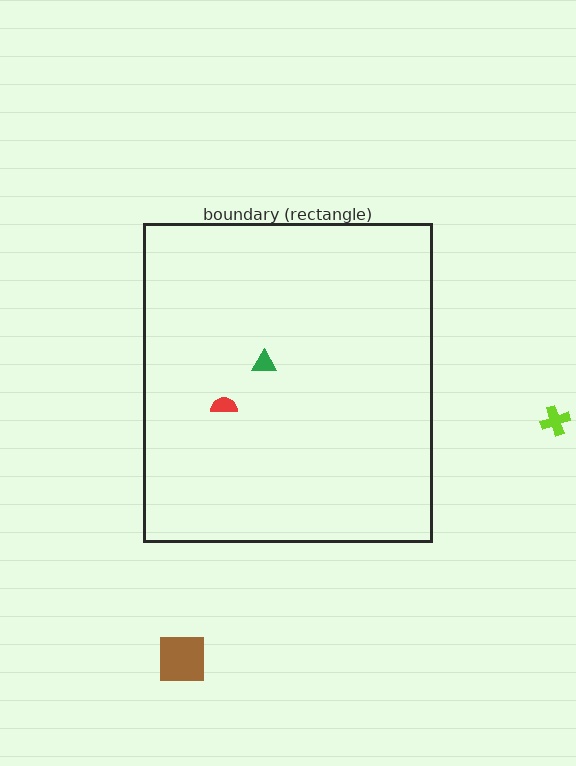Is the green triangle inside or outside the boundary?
Inside.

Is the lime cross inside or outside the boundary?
Outside.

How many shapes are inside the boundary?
2 inside, 2 outside.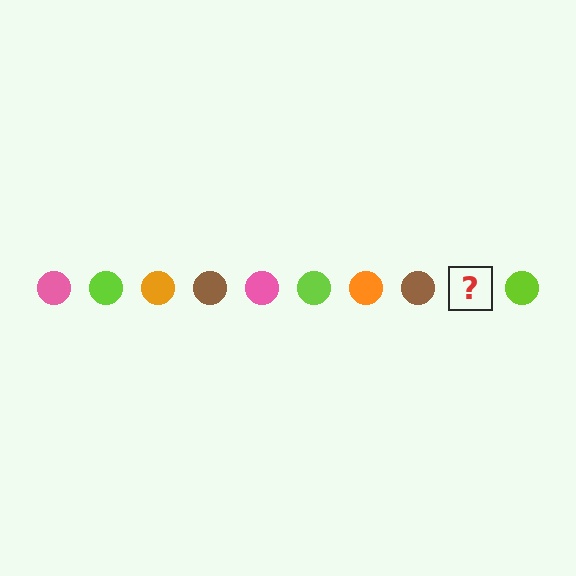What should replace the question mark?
The question mark should be replaced with a pink circle.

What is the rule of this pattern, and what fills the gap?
The rule is that the pattern cycles through pink, lime, orange, brown circles. The gap should be filled with a pink circle.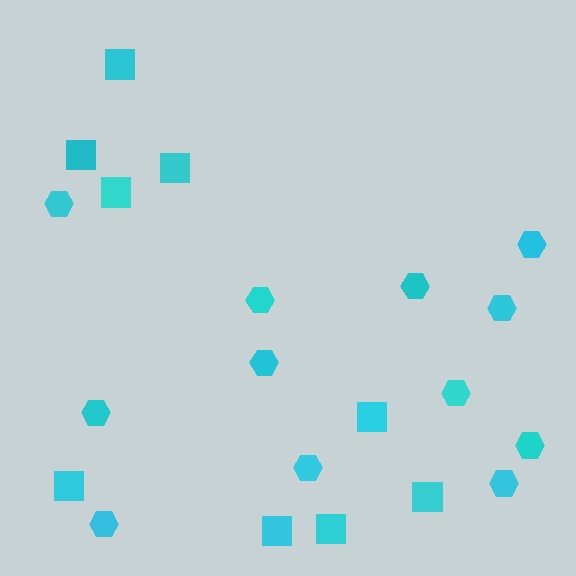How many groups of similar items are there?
There are 2 groups: one group of squares (9) and one group of hexagons (12).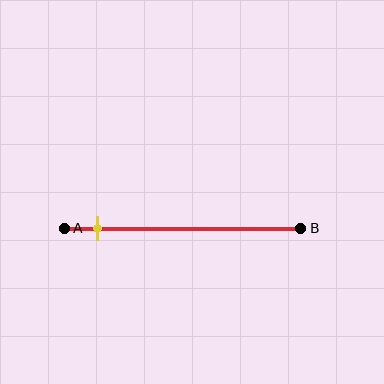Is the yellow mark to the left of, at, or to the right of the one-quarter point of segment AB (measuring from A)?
The yellow mark is to the left of the one-quarter point of segment AB.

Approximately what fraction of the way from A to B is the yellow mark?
The yellow mark is approximately 15% of the way from A to B.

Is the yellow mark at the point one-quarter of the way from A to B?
No, the mark is at about 15% from A, not at the 25% one-quarter point.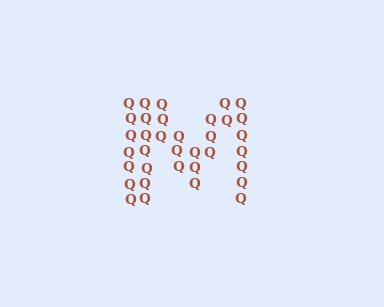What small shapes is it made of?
It is made of small letter Q's.